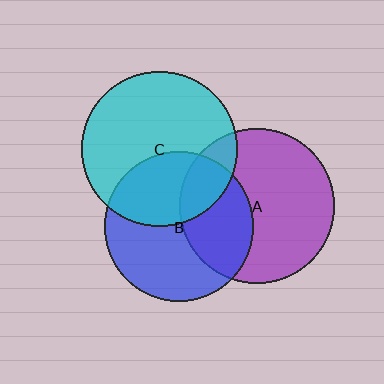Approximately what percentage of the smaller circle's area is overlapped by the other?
Approximately 15%.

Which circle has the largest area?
Circle C (cyan).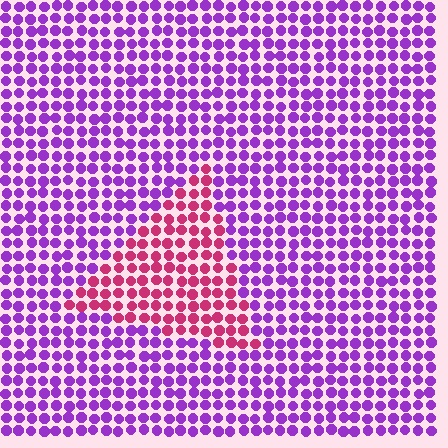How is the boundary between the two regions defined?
The boundary is defined purely by a slight shift in hue (about 53 degrees). Spacing, size, and orientation are identical on both sides.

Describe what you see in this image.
The image is filled with small purple elements in a uniform arrangement. A triangle-shaped region is visible where the elements are tinted to a slightly different hue, forming a subtle color boundary.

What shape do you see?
I see a triangle.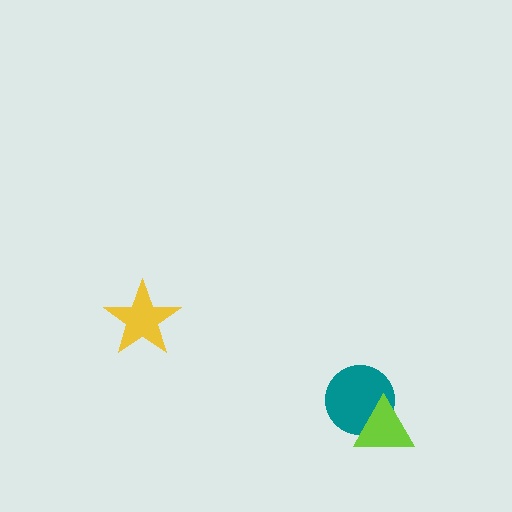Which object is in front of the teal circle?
The lime triangle is in front of the teal circle.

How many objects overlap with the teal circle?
1 object overlaps with the teal circle.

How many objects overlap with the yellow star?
0 objects overlap with the yellow star.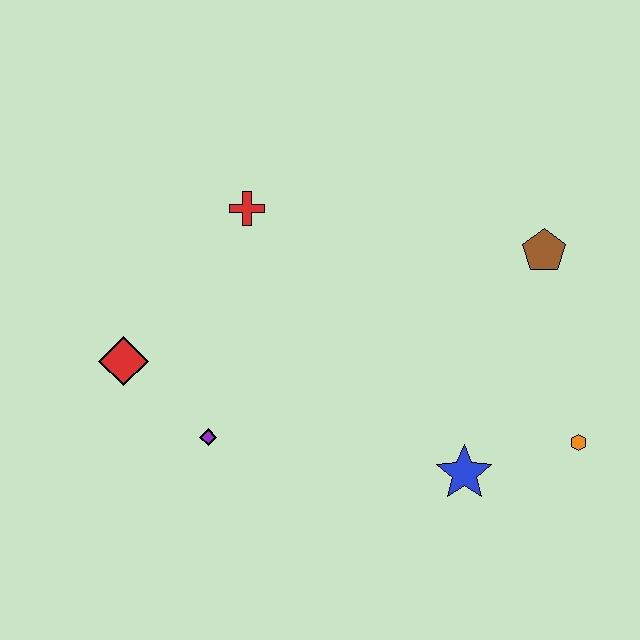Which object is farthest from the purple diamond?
The brown pentagon is farthest from the purple diamond.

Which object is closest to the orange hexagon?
The blue star is closest to the orange hexagon.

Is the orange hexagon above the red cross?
No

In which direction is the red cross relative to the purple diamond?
The red cross is above the purple diamond.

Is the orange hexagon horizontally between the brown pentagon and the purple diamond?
No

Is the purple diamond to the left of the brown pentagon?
Yes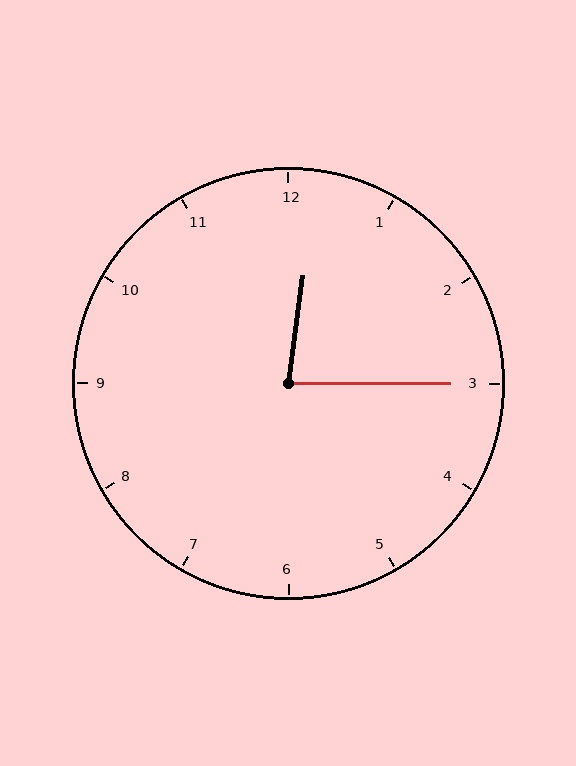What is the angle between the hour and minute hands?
Approximately 82 degrees.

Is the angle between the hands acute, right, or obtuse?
It is acute.